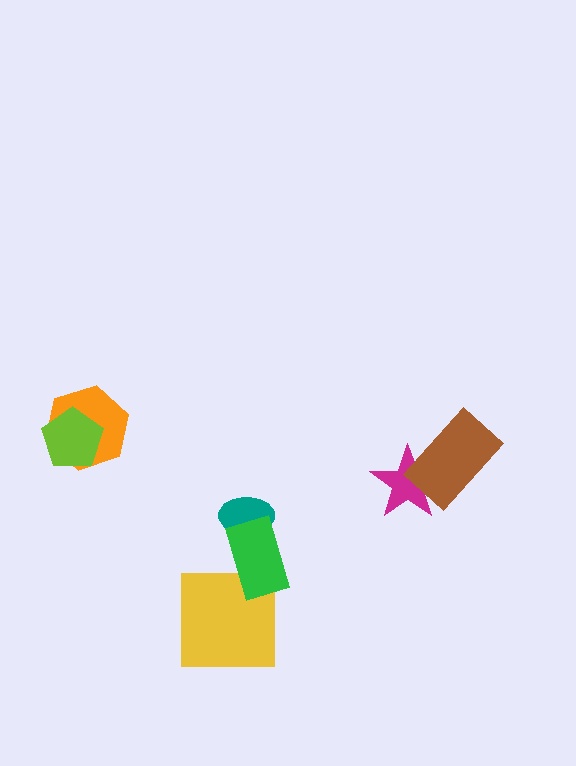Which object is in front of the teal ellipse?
The green rectangle is in front of the teal ellipse.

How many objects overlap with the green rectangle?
2 objects overlap with the green rectangle.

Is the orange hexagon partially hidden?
Yes, it is partially covered by another shape.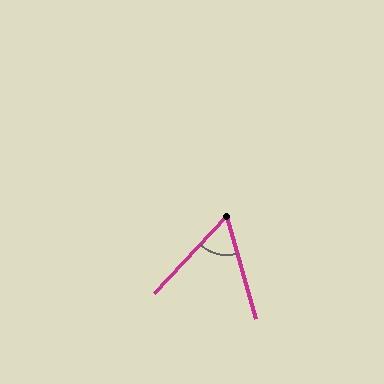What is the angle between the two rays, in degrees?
Approximately 59 degrees.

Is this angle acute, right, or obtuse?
It is acute.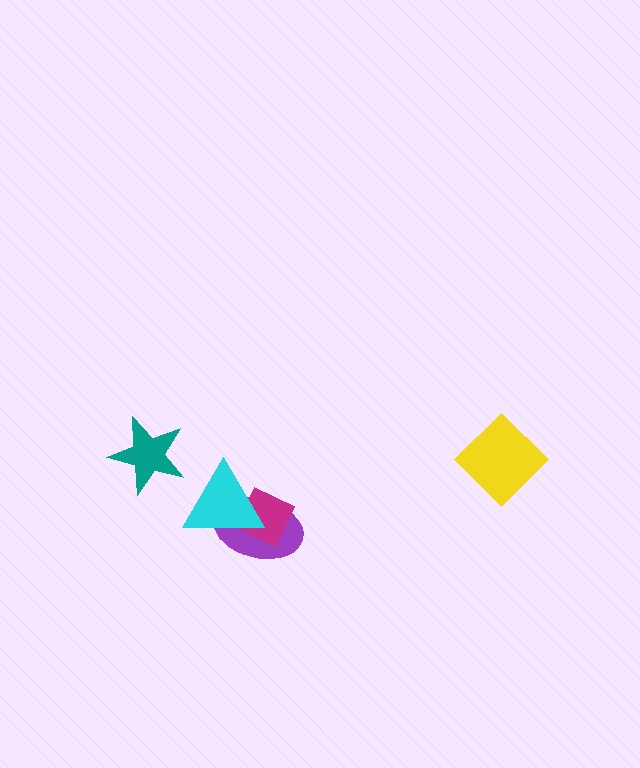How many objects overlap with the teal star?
0 objects overlap with the teal star.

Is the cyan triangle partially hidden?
No, no other shape covers it.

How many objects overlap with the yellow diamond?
0 objects overlap with the yellow diamond.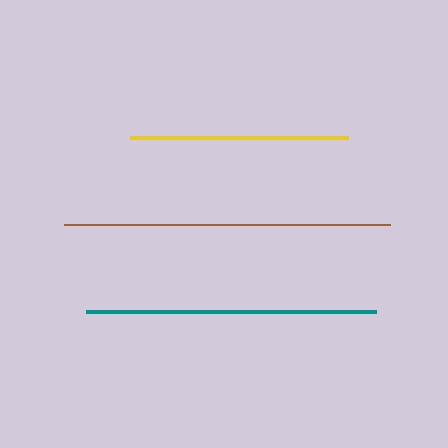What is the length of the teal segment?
The teal segment is approximately 290 pixels long.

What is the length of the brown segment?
The brown segment is approximately 326 pixels long.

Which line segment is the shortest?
The yellow line is the shortest at approximately 218 pixels.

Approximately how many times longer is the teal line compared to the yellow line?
The teal line is approximately 1.3 times the length of the yellow line.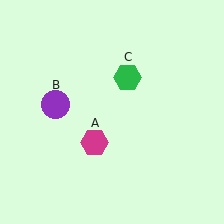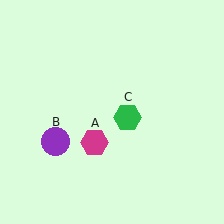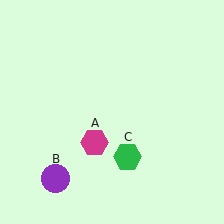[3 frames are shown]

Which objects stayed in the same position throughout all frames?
Magenta hexagon (object A) remained stationary.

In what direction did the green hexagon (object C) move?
The green hexagon (object C) moved down.